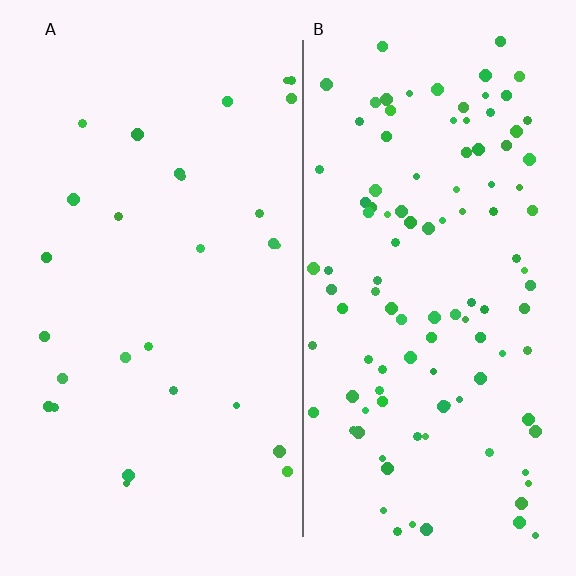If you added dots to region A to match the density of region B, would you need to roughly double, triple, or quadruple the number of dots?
Approximately quadruple.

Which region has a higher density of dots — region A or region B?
B (the right).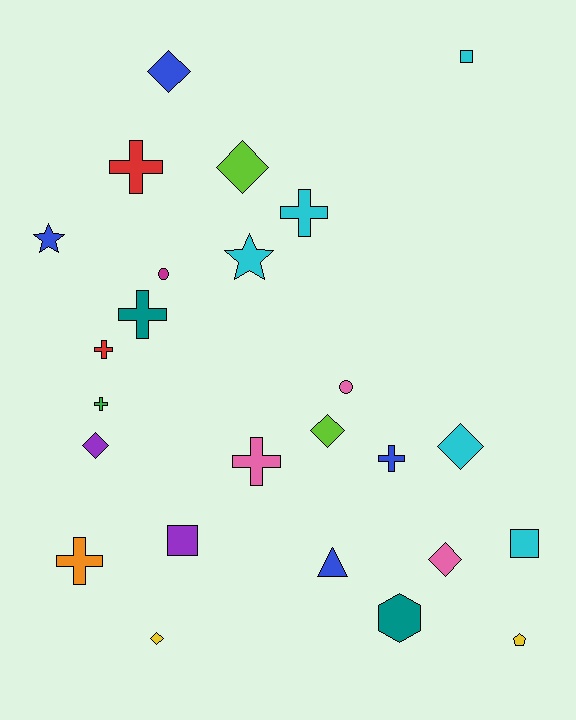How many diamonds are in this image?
There are 7 diamonds.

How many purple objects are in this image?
There are 2 purple objects.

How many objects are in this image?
There are 25 objects.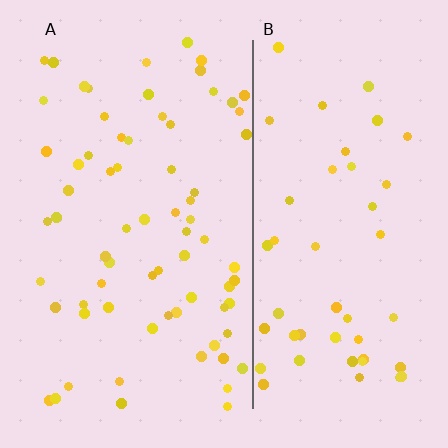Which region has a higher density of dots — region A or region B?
A (the left).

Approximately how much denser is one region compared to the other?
Approximately 1.4× — region A over region B.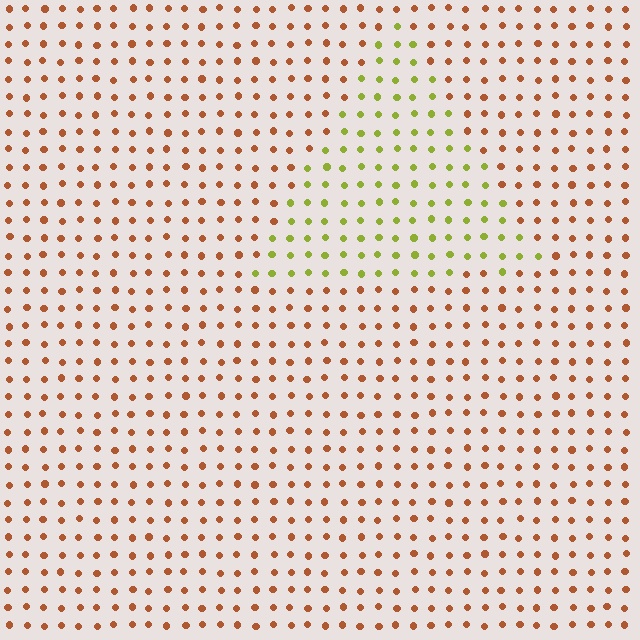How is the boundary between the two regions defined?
The boundary is defined purely by a slight shift in hue (about 58 degrees). Spacing, size, and orientation are identical on both sides.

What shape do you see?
I see a triangle.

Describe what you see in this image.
The image is filled with small brown elements in a uniform arrangement. A triangle-shaped region is visible where the elements are tinted to a slightly different hue, forming a subtle color boundary.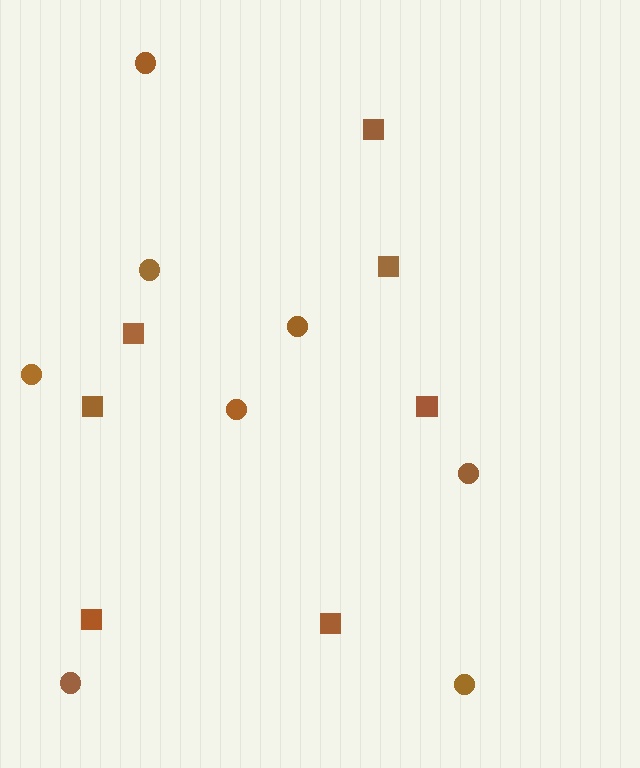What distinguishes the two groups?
There are 2 groups: one group of circles (8) and one group of squares (7).